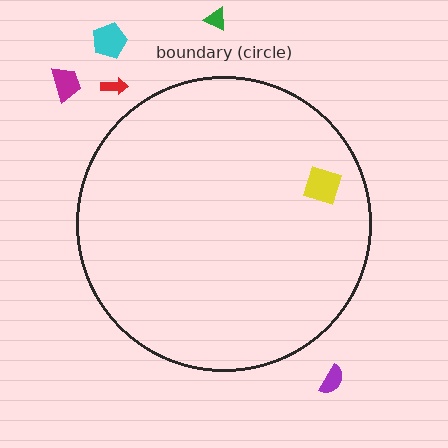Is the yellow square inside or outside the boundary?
Inside.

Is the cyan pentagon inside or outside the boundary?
Outside.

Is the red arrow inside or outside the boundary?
Outside.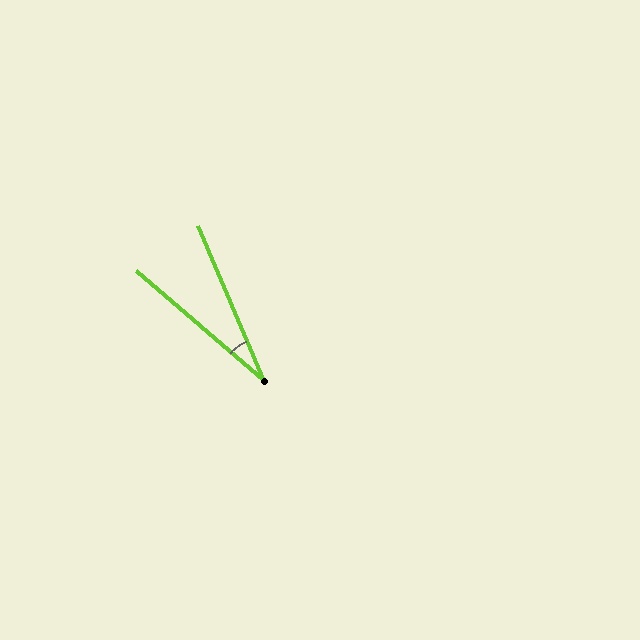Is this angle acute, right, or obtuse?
It is acute.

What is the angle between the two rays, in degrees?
Approximately 26 degrees.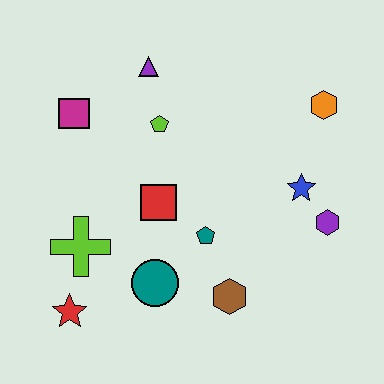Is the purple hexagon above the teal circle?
Yes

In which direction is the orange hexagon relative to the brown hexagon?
The orange hexagon is above the brown hexagon.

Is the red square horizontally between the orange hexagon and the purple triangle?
Yes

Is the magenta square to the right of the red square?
No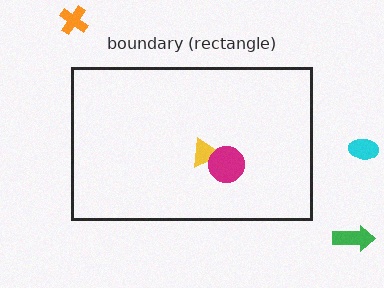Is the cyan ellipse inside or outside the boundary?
Outside.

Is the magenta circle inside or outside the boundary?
Inside.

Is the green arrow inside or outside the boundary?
Outside.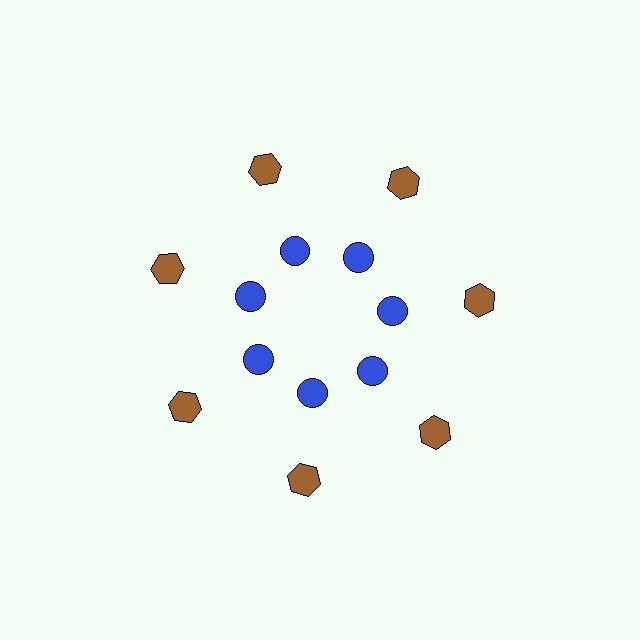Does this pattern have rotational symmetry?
Yes, this pattern has 7-fold rotational symmetry. It looks the same after rotating 51 degrees around the center.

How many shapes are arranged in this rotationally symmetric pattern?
There are 14 shapes, arranged in 7 groups of 2.